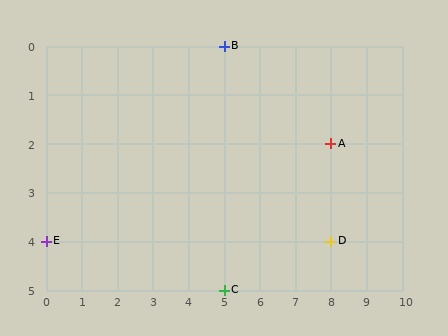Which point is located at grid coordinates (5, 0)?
Point B is at (5, 0).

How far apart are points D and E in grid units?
Points D and E are 8 columns apart.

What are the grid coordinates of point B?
Point B is at grid coordinates (5, 0).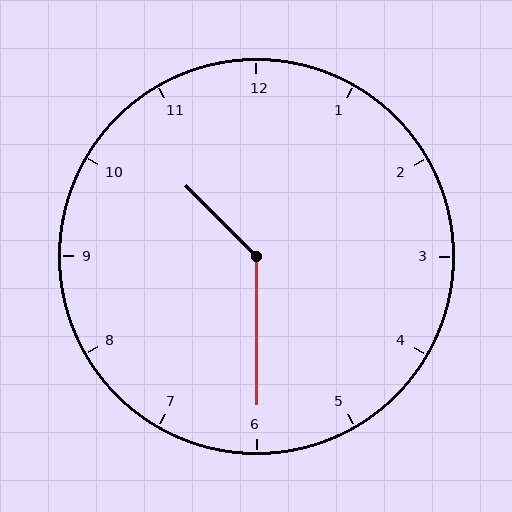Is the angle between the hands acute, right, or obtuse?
It is obtuse.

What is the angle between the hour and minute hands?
Approximately 135 degrees.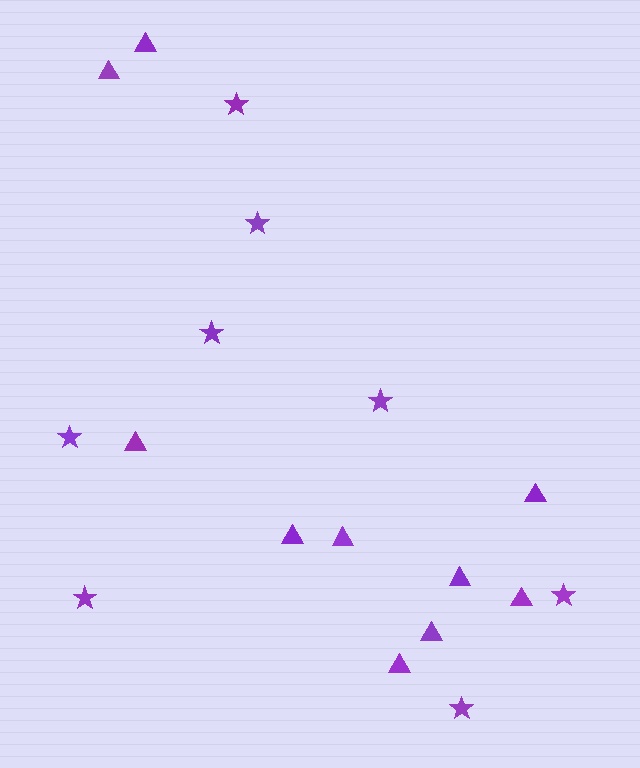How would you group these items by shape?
There are 2 groups: one group of stars (8) and one group of triangles (10).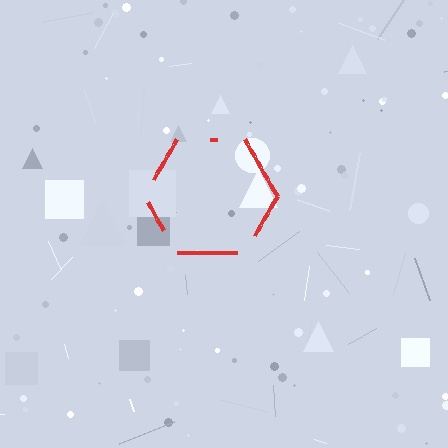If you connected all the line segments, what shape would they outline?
They would outline a hexagon.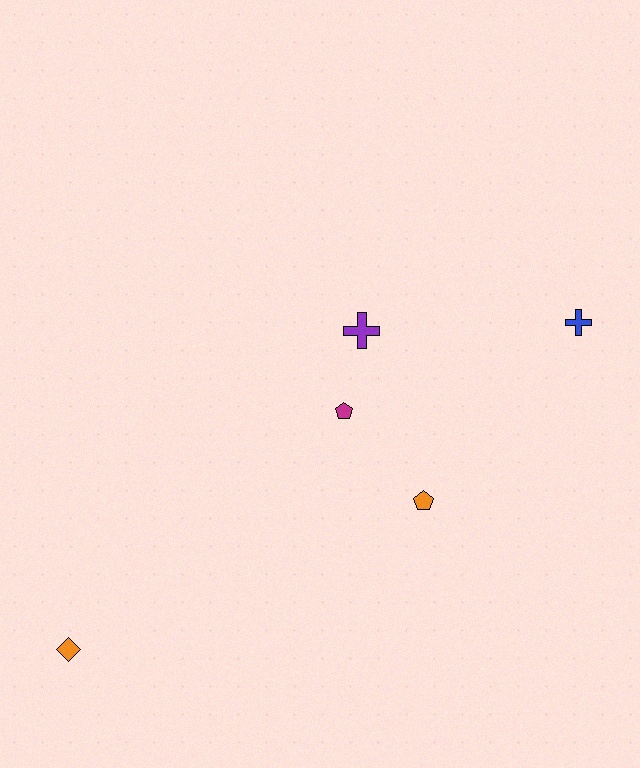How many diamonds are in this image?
There is 1 diamond.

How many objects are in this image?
There are 5 objects.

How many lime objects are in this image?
There are no lime objects.